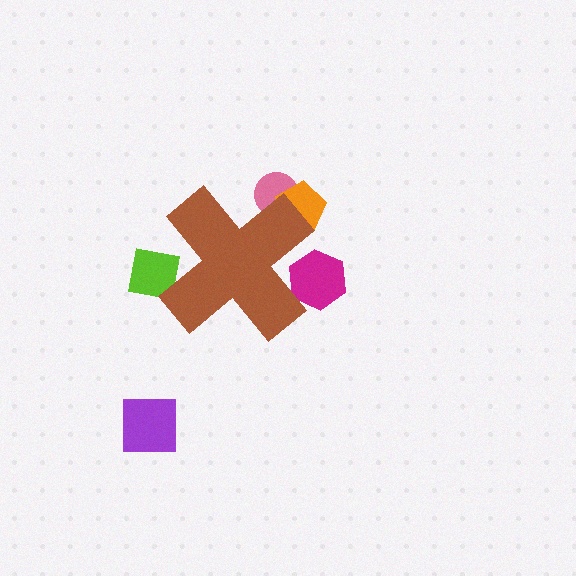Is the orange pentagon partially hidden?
Yes, the orange pentagon is partially hidden behind the brown cross.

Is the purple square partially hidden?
No, the purple square is fully visible.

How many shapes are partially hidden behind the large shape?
4 shapes are partially hidden.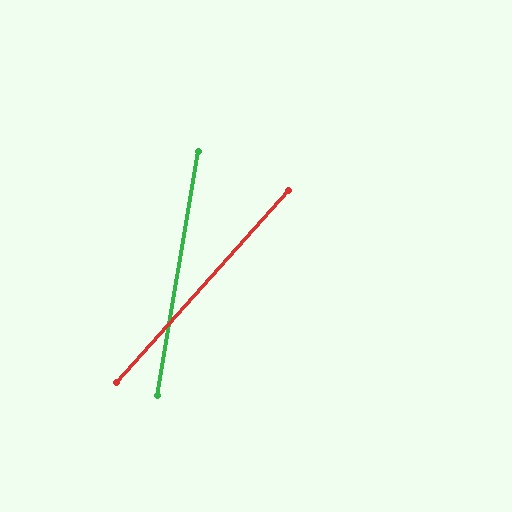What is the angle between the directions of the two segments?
Approximately 33 degrees.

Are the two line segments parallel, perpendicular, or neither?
Neither parallel nor perpendicular — they differ by about 33°.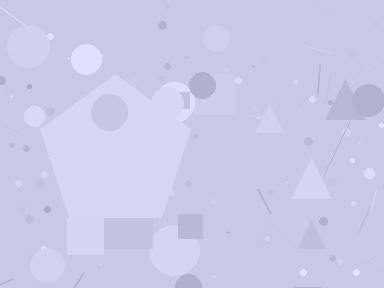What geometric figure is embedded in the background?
A pentagon is embedded in the background.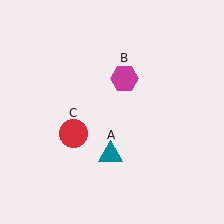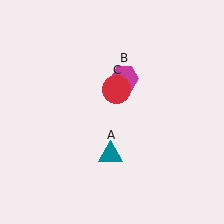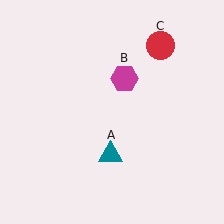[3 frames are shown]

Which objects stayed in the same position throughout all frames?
Teal triangle (object A) and magenta hexagon (object B) remained stationary.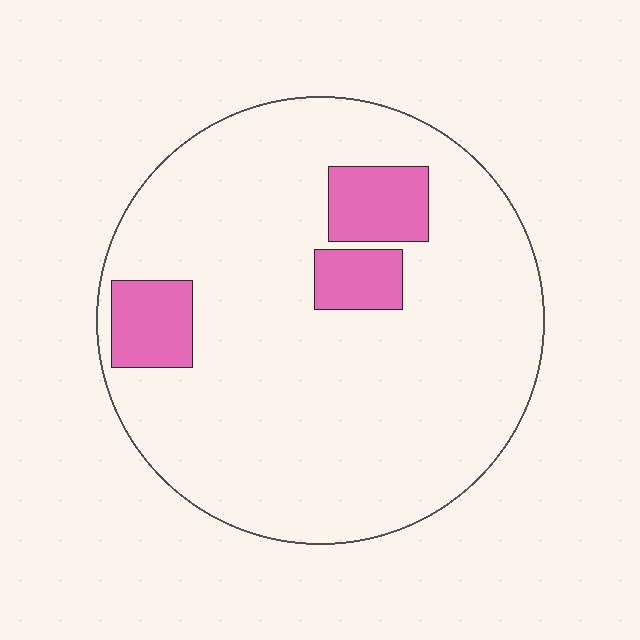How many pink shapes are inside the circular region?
3.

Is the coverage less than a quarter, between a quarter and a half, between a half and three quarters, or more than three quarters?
Less than a quarter.